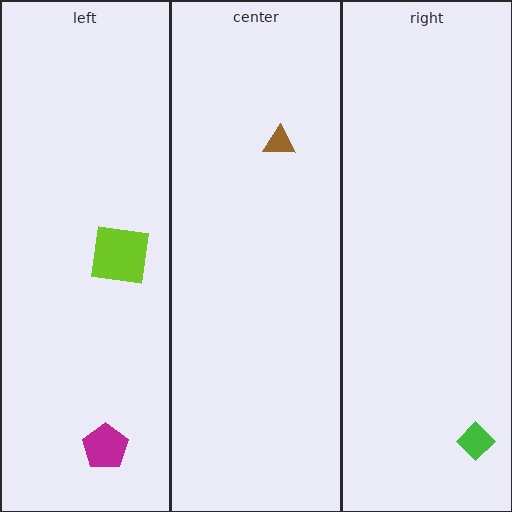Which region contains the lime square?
The left region.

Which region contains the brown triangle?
The center region.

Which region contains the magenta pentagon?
The left region.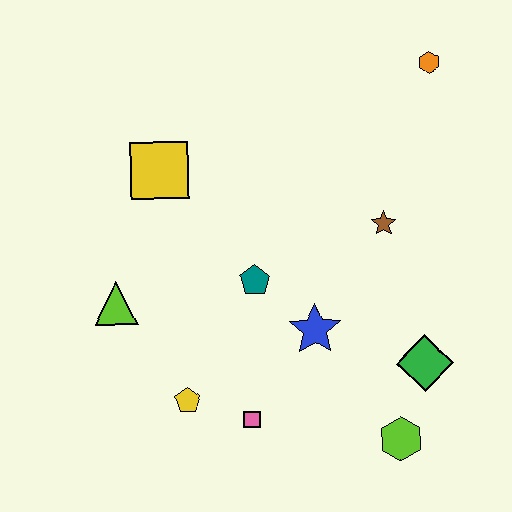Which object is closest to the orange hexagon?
The brown star is closest to the orange hexagon.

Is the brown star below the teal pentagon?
No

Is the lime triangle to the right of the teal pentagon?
No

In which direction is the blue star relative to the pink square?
The blue star is above the pink square.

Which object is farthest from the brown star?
The lime triangle is farthest from the brown star.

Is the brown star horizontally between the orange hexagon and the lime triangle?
Yes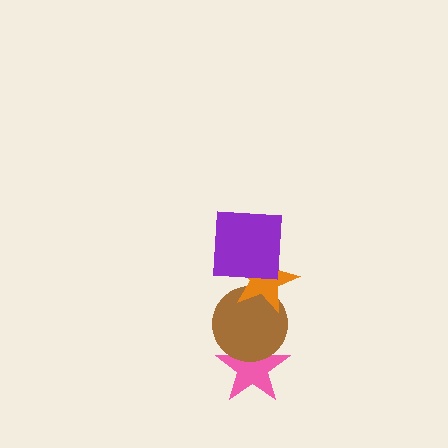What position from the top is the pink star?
The pink star is 4th from the top.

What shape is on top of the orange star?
The purple square is on top of the orange star.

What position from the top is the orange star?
The orange star is 2nd from the top.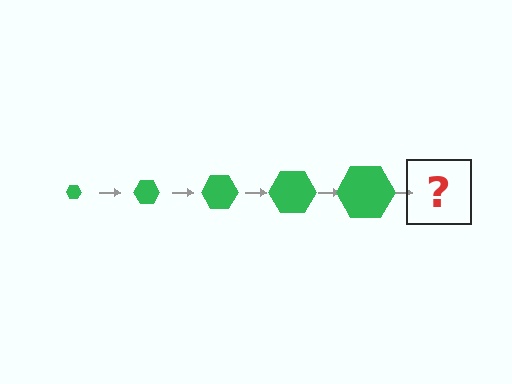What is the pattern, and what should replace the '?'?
The pattern is that the hexagon gets progressively larger each step. The '?' should be a green hexagon, larger than the previous one.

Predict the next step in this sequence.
The next step is a green hexagon, larger than the previous one.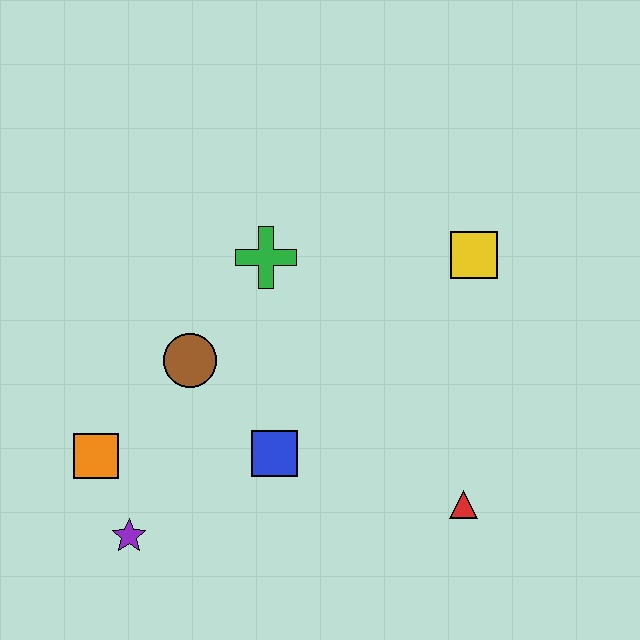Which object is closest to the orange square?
The purple star is closest to the orange square.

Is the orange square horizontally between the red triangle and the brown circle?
No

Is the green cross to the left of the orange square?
No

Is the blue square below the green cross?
Yes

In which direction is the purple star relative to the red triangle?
The purple star is to the left of the red triangle.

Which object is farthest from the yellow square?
The purple star is farthest from the yellow square.